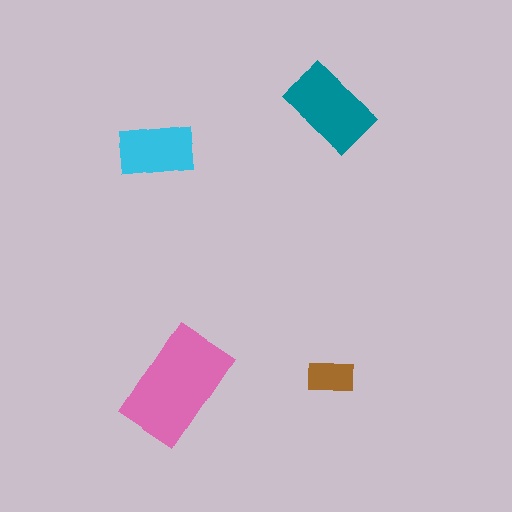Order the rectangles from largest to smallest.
the pink one, the teal one, the cyan one, the brown one.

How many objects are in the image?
There are 4 objects in the image.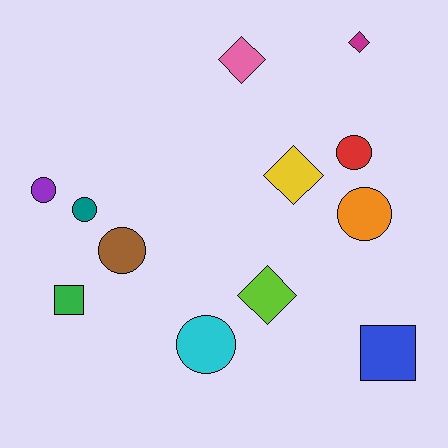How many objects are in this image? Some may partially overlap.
There are 12 objects.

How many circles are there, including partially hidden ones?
There are 6 circles.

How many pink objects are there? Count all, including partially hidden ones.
There is 1 pink object.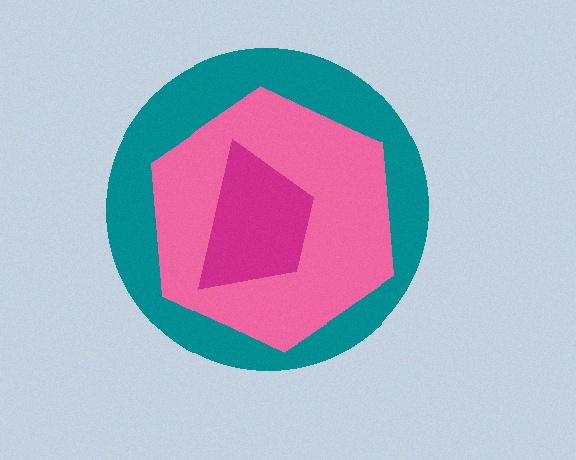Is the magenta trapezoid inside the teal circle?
Yes.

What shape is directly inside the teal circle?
The pink hexagon.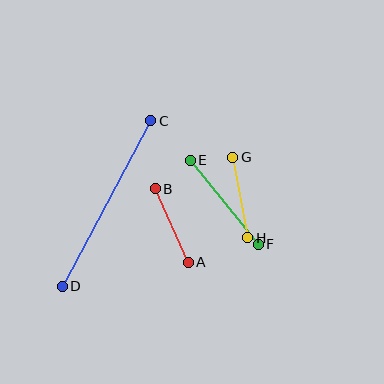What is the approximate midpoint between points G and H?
The midpoint is at approximately (240, 198) pixels.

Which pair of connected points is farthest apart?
Points C and D are farthest apart.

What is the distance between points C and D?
The distance is approximately 188 pixels.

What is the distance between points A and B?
The distance is approximately 80 pixels.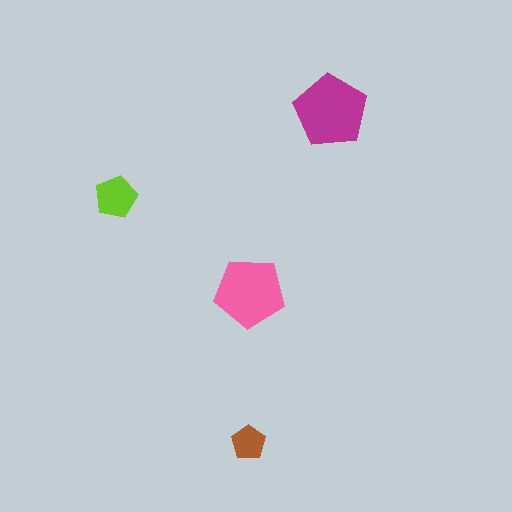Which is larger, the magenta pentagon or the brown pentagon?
The magenta one.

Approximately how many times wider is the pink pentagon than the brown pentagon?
About 2 times wider.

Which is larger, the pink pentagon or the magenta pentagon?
The magenta one.